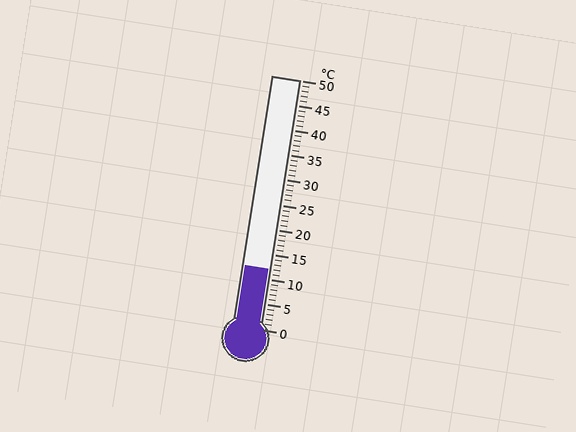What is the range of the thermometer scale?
The thermometer scale ranges from 0°C to 50°C.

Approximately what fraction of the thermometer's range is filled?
The thermometer is filled to approximately 25% of its range.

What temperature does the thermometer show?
The thermometer shows approximately 12°C.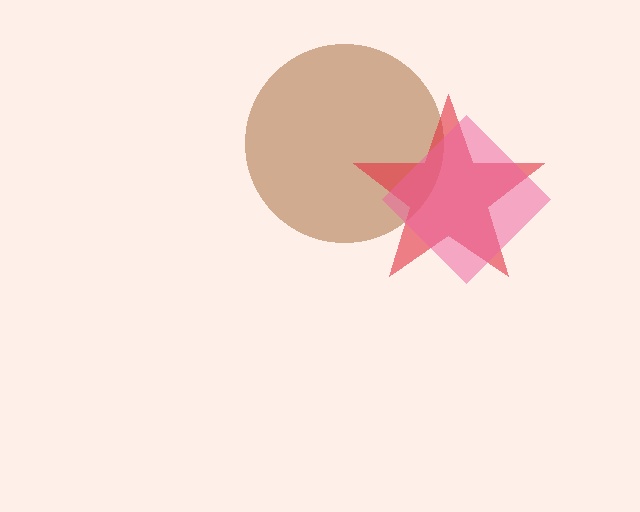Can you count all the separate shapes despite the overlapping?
Yes, there are 3 separate shapes.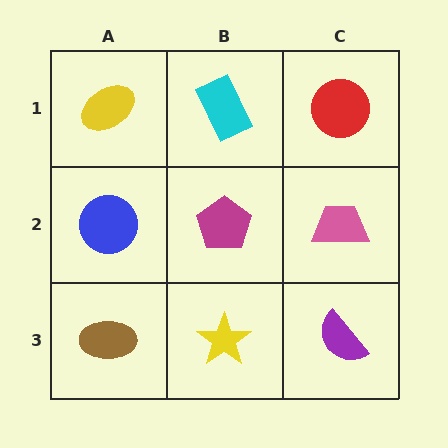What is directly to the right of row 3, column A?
A yellow star.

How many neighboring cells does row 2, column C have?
3.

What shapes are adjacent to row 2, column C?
A red circle (row 1, column C), a purple semicircle (row 3, column C), a magenta pentagon (row 2, column B).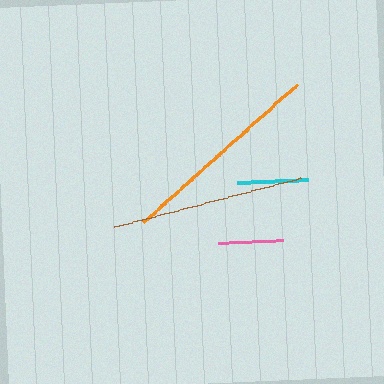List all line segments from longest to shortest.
From longest to shortest: orange, brown, cyan, pink.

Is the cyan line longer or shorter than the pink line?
The cyan line is longer than the pink line.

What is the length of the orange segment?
The orange segment is approximately 206 pixels long.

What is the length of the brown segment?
The brown segment is approximately 192 pixels long.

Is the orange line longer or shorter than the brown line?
The orange line is longer than the brown line.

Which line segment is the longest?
The orange line is the longest at approximately 206 pixels.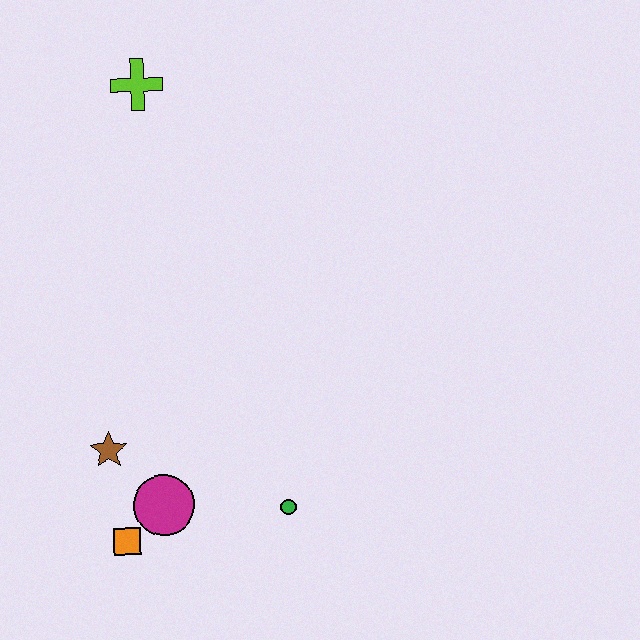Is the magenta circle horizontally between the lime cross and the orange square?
No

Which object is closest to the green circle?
The magenta circle is closest to the green circle.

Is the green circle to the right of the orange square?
Yes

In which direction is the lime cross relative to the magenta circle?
The lime cross is above the magenta circle.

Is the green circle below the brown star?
Yes